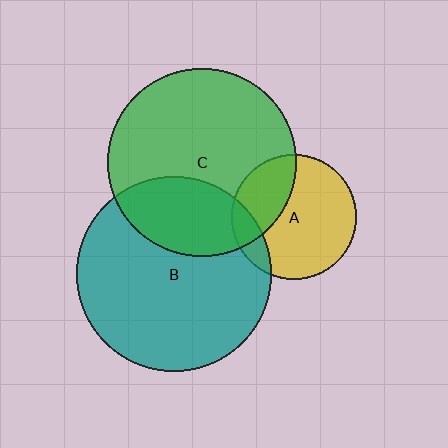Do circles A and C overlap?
Yes.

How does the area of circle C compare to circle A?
Approximately 2.3 times.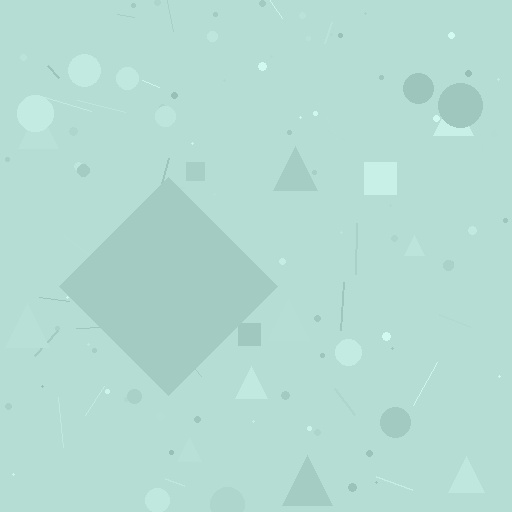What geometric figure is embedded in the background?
A diamond is embedded in the background.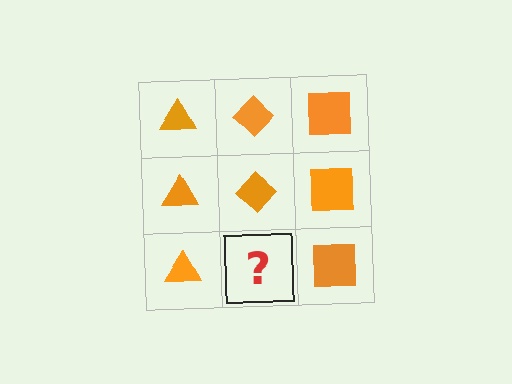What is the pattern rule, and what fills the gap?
The rule is that each column has a consistent shape. The gap should be filled with an orange diamond.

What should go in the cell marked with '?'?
The missing cell should contain an orange diamond.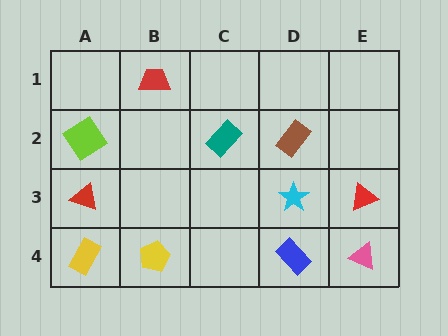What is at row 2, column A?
A lime diamond.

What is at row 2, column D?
A brown rectangle.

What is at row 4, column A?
A yellow rectangle.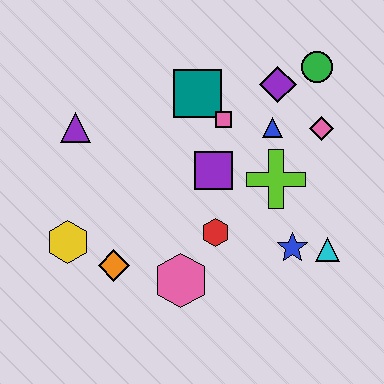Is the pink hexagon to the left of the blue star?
Yes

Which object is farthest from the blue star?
The purple triangle is farthest from the blue star.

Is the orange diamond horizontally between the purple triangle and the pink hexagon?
Yes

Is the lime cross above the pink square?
No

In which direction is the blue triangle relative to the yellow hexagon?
The blue triangle is to the right of the yellow hexagon.